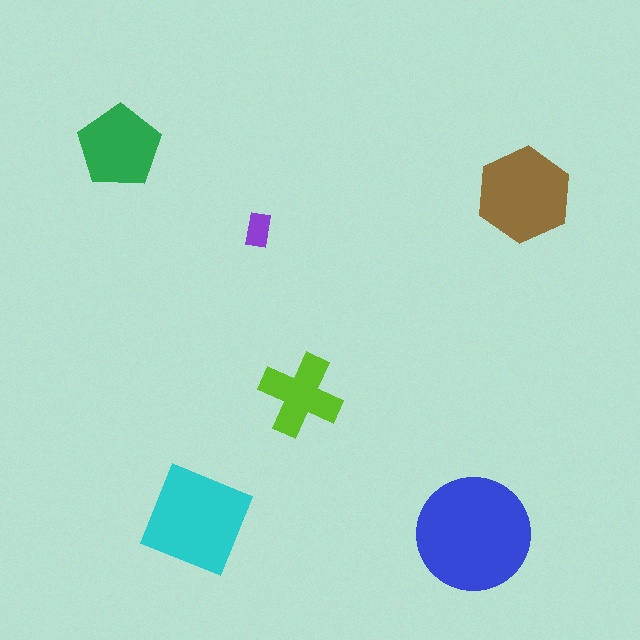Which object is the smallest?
The purple rectangle.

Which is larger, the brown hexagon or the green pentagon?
The brown hexagon.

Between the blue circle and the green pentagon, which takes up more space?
The blue circle.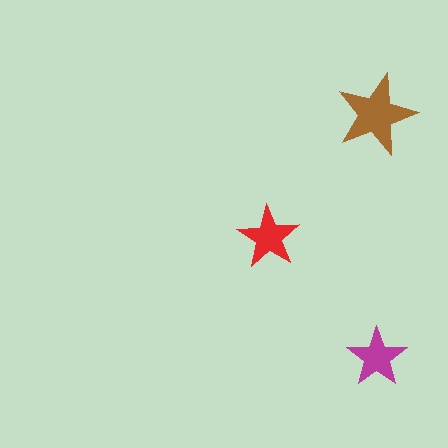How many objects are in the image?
There are 3 objects in the image.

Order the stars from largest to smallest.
the brown one, the red one, the magenta one.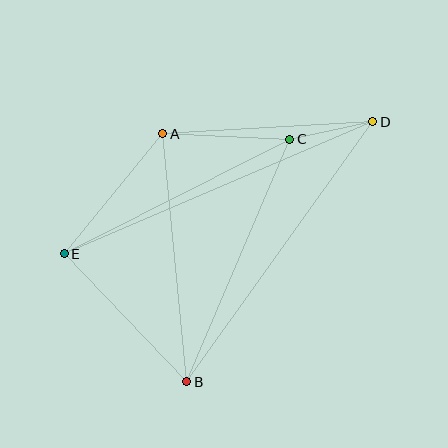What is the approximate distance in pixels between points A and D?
The distance between A and D is approximately 210 pixels.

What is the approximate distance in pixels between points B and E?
The distance between B and E is approximately 177 pixels.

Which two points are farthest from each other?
Points D and E are farthest from each other.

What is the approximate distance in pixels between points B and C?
The distance between B and C is approximately 264 pixels.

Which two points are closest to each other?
Points C and D are closest to each other.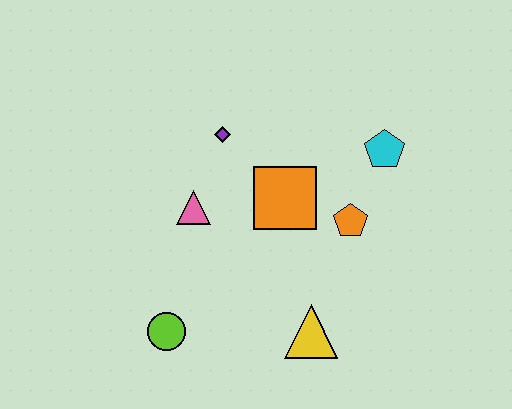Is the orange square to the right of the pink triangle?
Yes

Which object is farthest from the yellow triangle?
The purple diamond is farthest from the yellow triangle.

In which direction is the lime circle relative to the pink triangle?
The lime circle is below the pink triangle.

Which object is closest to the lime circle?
The pink triangle is closest to the lime circle.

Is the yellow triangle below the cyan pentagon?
Yes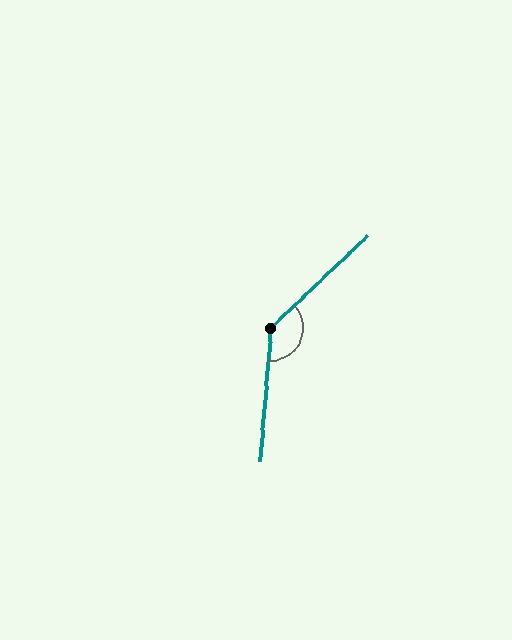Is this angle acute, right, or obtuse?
It is obtuse.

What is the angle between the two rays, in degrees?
Approximately 138 degrees.